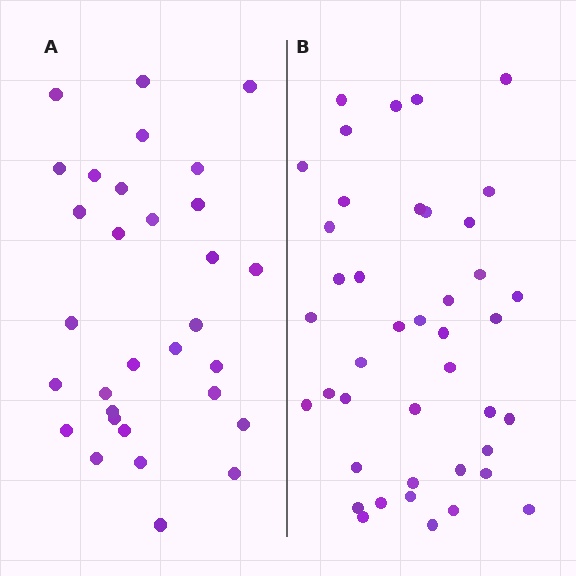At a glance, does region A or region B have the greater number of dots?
Region B (the right region) has more dots.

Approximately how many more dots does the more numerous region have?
Region B has roughly 12 or so more dots than region A.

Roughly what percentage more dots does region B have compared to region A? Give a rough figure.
About 35% more.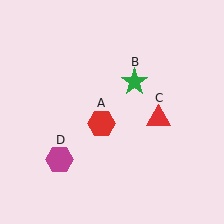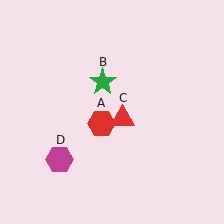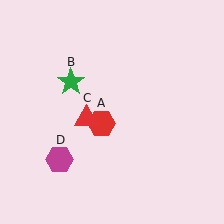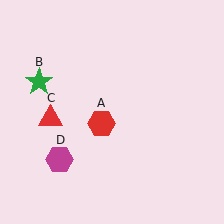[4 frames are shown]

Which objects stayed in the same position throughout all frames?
Red hexagon (object A) and magenta hexagon (object D) remained stationary.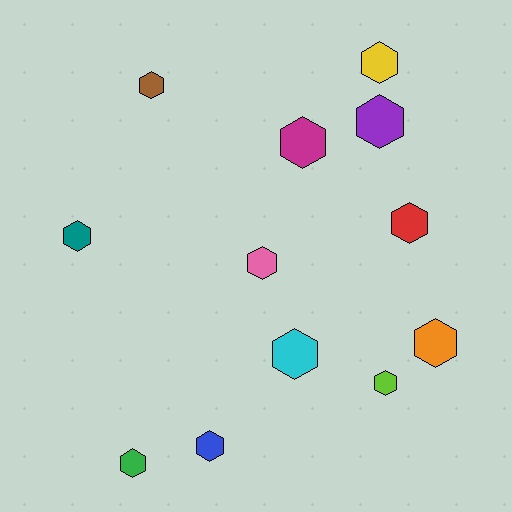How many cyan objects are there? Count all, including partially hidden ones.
There is 1 cyan object.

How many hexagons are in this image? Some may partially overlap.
There are 12 hexagons.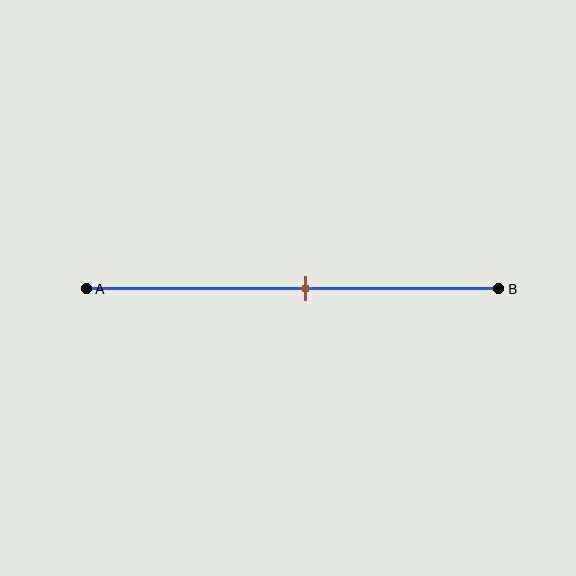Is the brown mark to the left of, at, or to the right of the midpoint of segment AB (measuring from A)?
The brown mark is to the right of the midpoint of segment AB.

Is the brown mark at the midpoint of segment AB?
No, the mark is at about 55% from A, not at the 50% midpoint.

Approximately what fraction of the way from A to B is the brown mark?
The brown mark is approximately 55% of the way from A to B.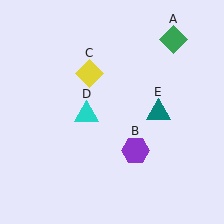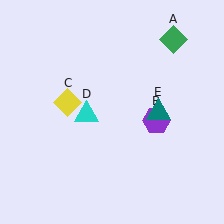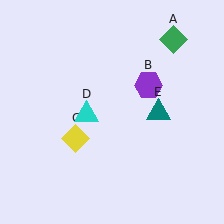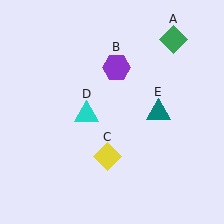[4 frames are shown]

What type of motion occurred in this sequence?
The purple hexagon (object B), yellow diamond (object C) rotated counterclockwise around the center of the scene.